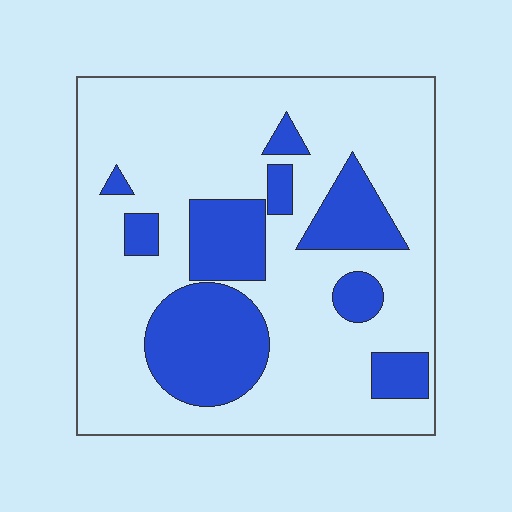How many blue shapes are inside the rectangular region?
9.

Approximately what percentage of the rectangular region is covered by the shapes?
Approximately 25%.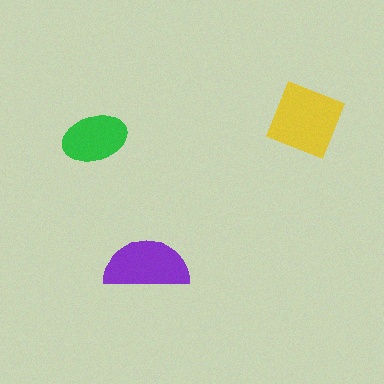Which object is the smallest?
The green ellipse.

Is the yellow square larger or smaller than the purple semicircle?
Larger.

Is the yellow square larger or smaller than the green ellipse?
Larger.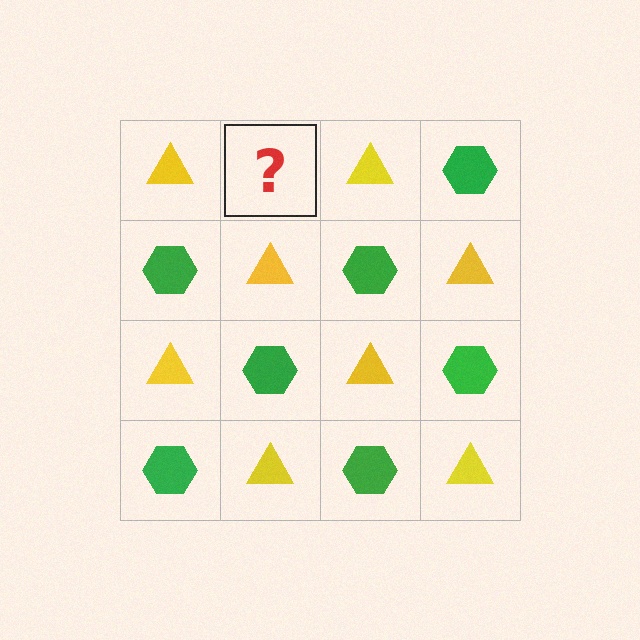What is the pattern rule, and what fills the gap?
The rule is that it alternates yellow triangle and green hexagon in a checkerboard pattern. The gap should be filled with a green hexagon.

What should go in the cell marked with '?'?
The missing cell should contain a green hexagon.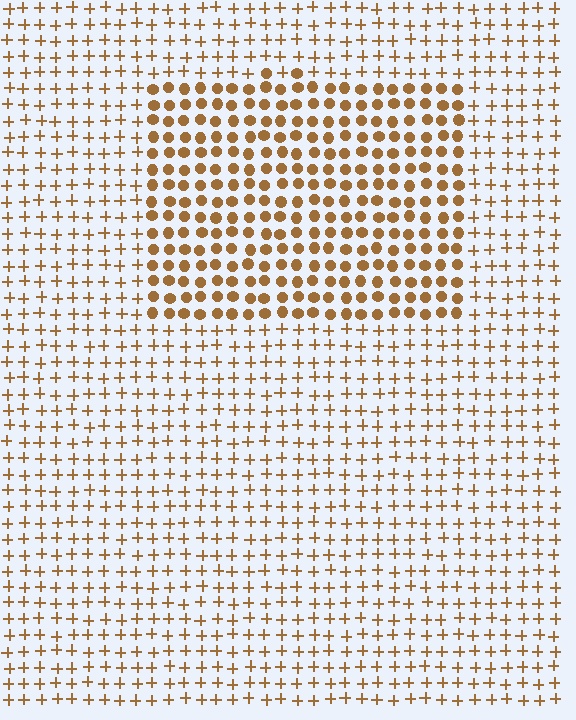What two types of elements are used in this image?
The image uses circles inside the rectangle region and plus signs outside it.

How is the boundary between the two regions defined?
The boundary is defined by a change in element shape: circles inside vs. plus signs outside. All elements share the same color and spacing.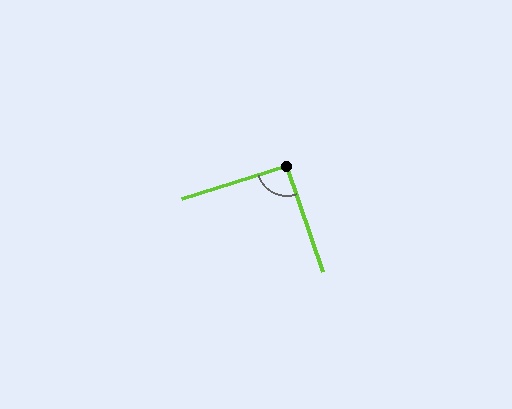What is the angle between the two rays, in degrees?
Approximately 91 degrees.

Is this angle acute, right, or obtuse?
It is approximately a right angle.